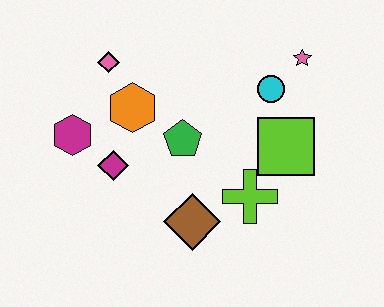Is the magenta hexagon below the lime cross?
No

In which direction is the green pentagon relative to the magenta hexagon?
The green pentagon is to the right of the magenta hexagon.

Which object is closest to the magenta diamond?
The magenta hexagon is closest to the magenta diamond.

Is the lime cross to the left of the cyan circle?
Yes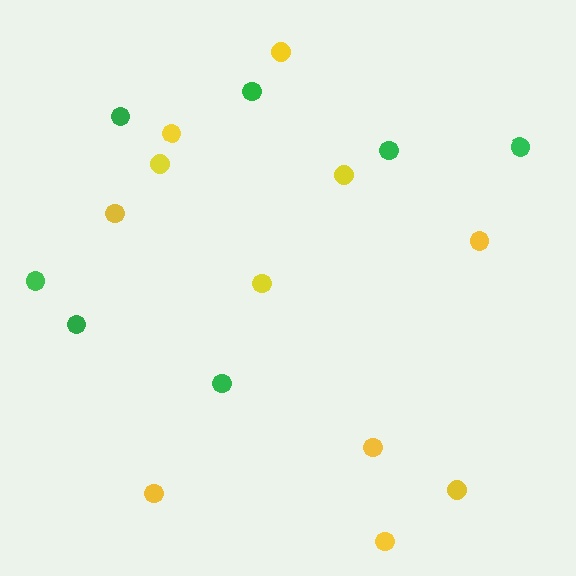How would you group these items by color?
There are 2 groups: one group of yellow circles (11) and one group of green circles (7).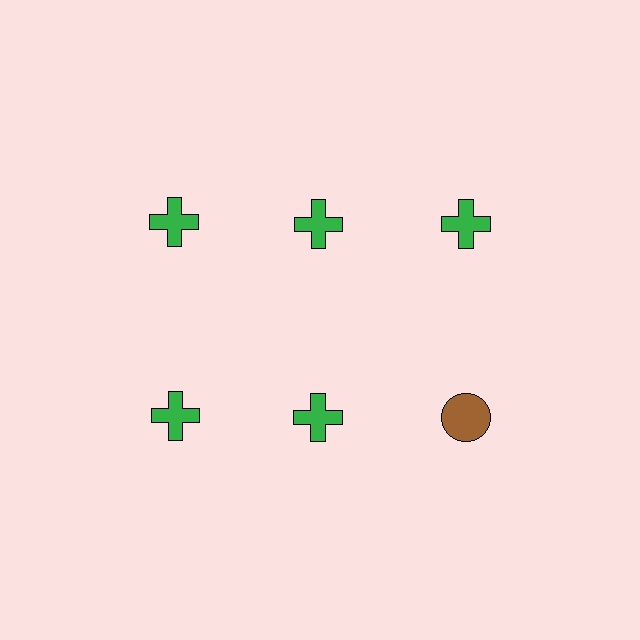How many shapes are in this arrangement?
There are 6 shapes arranged in a grid pattern.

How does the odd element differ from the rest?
It differs in both color (brown instead of green) and shape (circle instead of cross).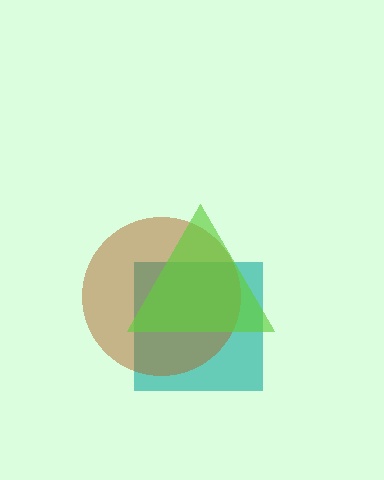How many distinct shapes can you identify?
There are 3 distinct shapes: a teal square, a brown circle, a lime triangle.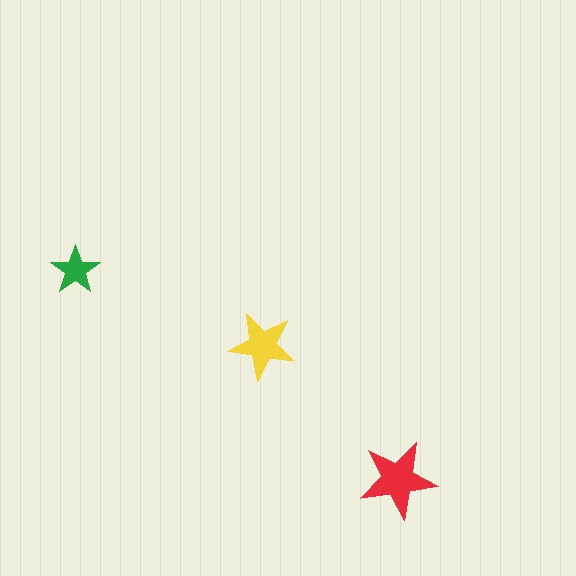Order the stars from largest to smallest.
the red one, the yellow one, the green one.